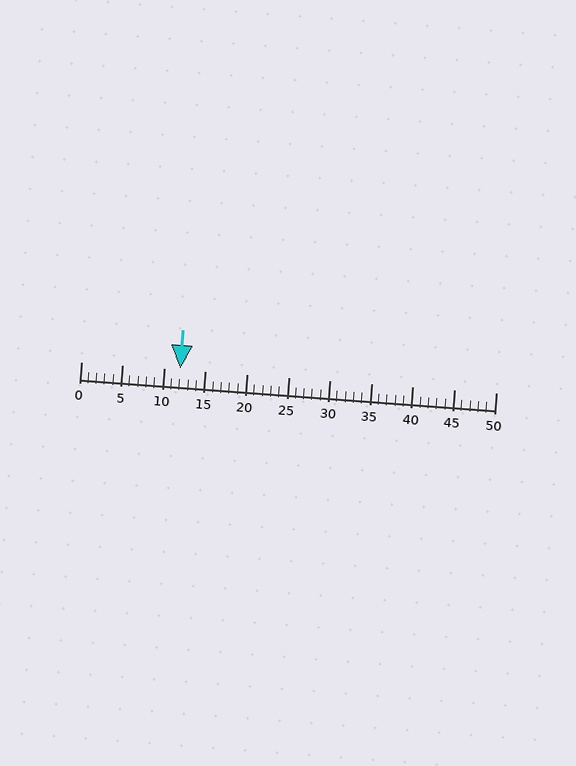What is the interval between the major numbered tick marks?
The major tick marks are spaced 5 units apart.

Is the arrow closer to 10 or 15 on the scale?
The arrow is closer to 10.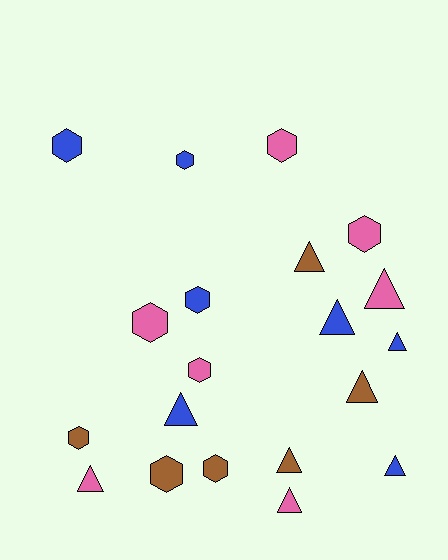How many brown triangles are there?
There are 3 brown triangles.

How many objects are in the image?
There are 20 objects.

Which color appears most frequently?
Pink, with 7 objects.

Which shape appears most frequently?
Hexagon, with 10 objects.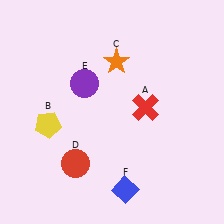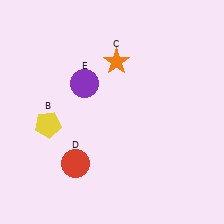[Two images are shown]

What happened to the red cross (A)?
The red cross (A) was removed in Image 2. It was in the top-right area of Image 1.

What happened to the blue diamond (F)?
The blue diamond (F) was removed in Image 2. It was in the bottom-right area of Image 1.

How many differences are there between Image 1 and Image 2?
There are 2 differences between the two images.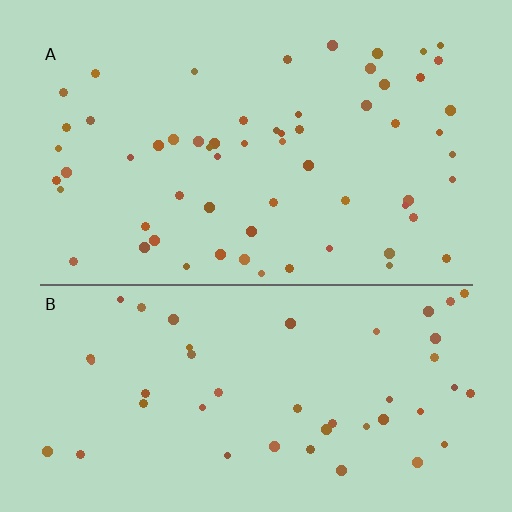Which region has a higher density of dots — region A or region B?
A (the top).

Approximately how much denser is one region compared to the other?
Approximately 1.3× — region A over region B.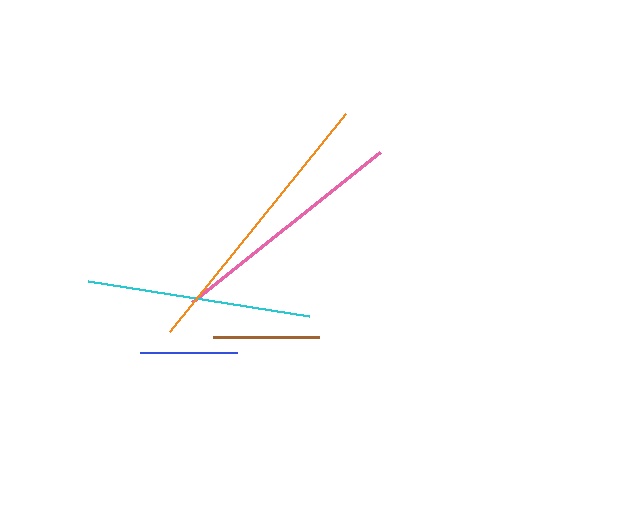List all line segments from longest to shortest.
From longest to shortest: orange, pink, cyan, brown, blue.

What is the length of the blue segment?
The blue segment is approximately 97 pixels long.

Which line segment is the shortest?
The blue line is the shortest at approximately 97 pixels.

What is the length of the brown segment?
The brown segment is approximately 106 pixels long.